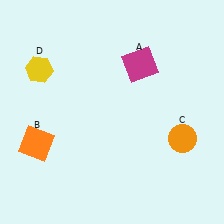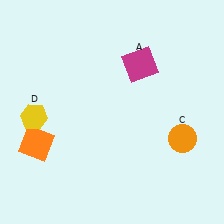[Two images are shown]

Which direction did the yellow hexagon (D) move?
The yellow hexagon (D) moved down.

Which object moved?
The yellow hexagon (D) moved down.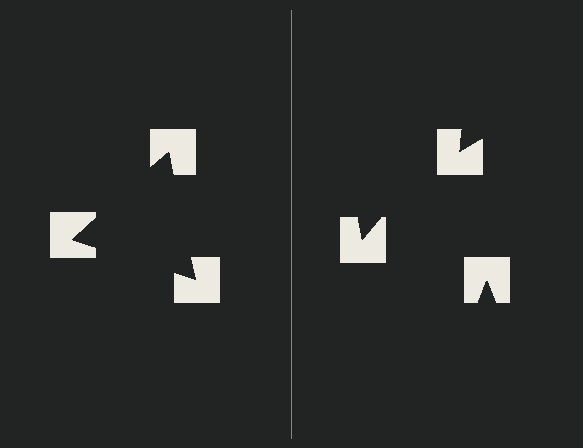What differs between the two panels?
The notched squares are positioned identically on both sides; only the wedge orientations differ. On the left they align to a triangle; on the right they are misaligned.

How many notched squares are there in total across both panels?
6 — 3 on each side.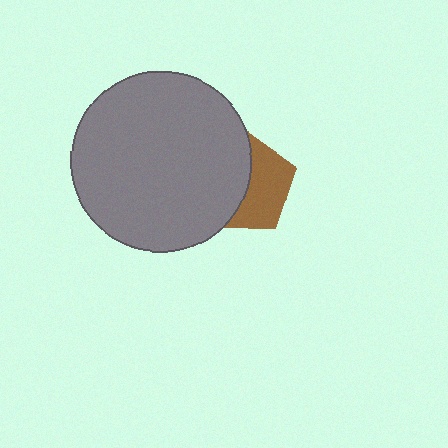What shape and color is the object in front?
The object in front is a gray circle.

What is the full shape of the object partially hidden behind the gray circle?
The partially hidden object is a brown pentagon.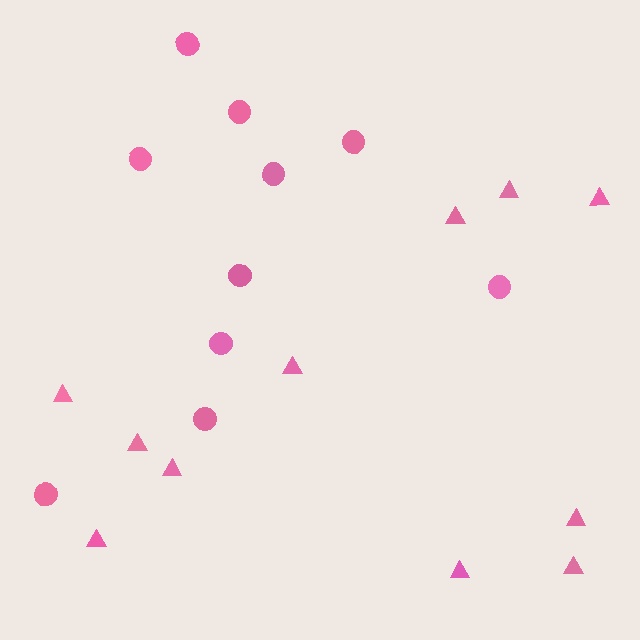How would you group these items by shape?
There are 2 groups: one group of triangles (11) and one group of circles (10).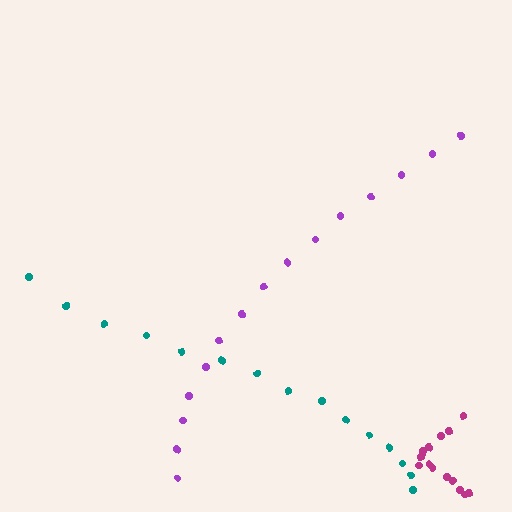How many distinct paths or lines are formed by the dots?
There are 3 distinct paths.